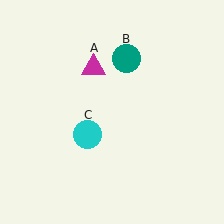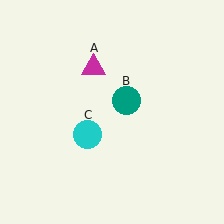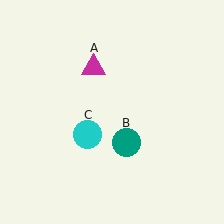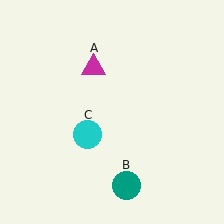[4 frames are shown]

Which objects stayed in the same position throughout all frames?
Magenta triangle (object A) and cyan circle (object C) remained stationary.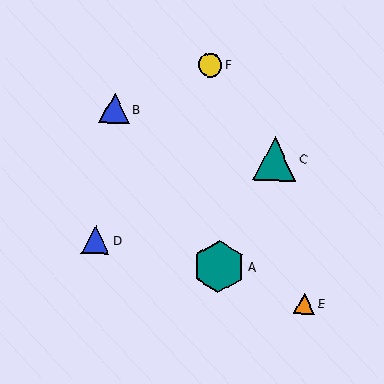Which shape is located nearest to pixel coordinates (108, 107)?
The blue triangle (labeled B) at (114, 108) is nearest to that location.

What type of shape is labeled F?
Shape F is a yellow circle.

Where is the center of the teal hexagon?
The center of the teal hexagon is at (219, 266).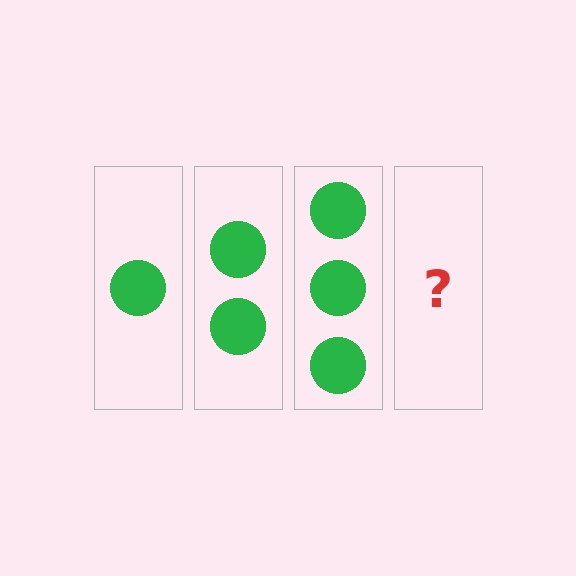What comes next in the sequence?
The next element should be 4 circles.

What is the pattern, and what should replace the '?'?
The pattern is that each step adds one more circle. The '?' should be 4 circles.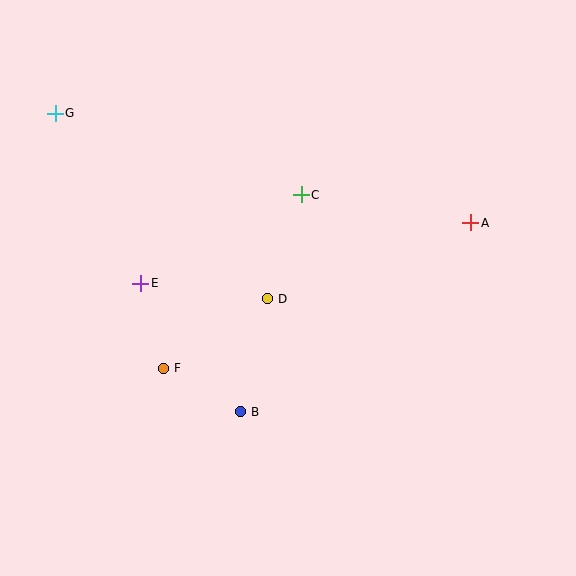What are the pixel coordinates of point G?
Point G is at (55, 113).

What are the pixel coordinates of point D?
Point D is at (268, 299).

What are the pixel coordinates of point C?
Point C is at (301, 195).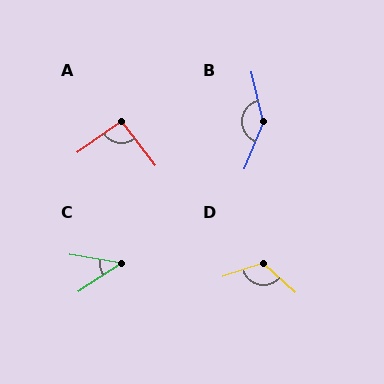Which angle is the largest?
B, at approximately 144 degrees.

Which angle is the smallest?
C, at approximately 42 degrees.